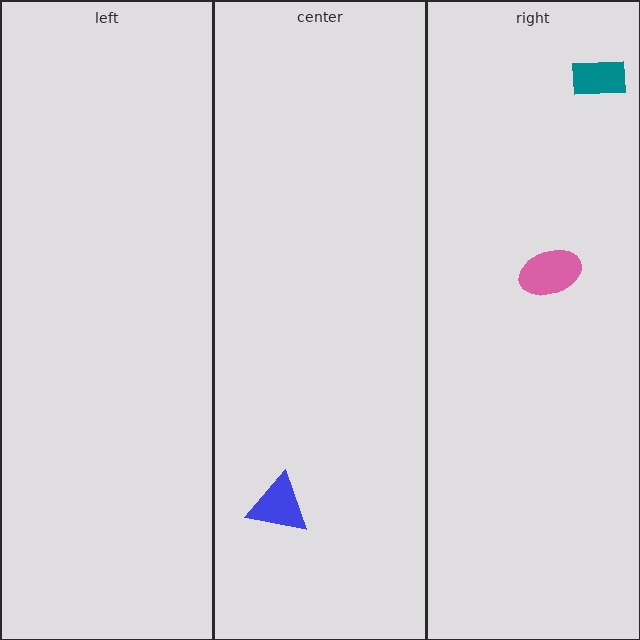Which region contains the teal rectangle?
The right region.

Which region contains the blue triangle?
The center region.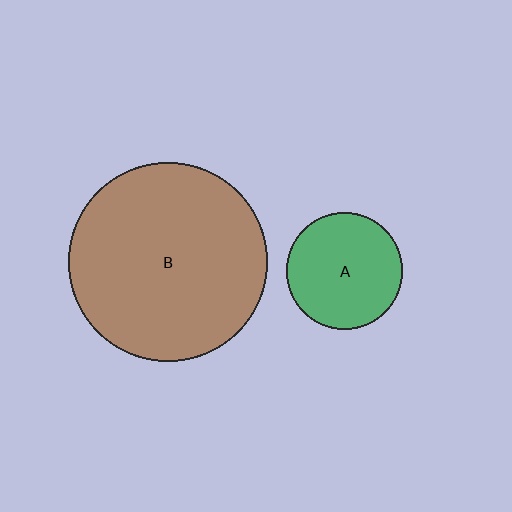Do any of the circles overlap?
No, none of the circles overlap.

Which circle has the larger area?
Circle B (brown).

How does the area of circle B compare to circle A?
Approximately 2.9 times.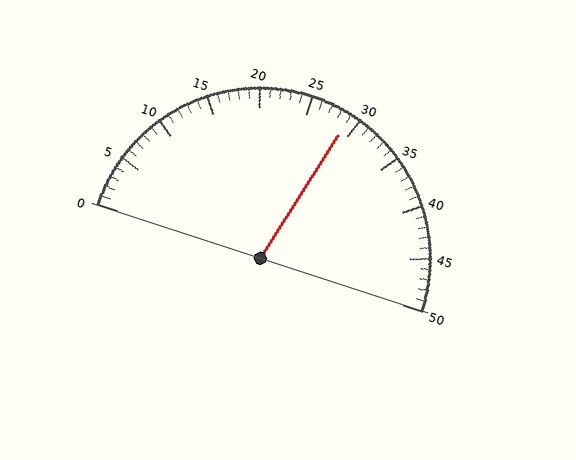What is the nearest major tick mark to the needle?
The nearest major tick mark is 30.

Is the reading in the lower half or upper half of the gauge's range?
The reading is in the upper half of the range (0 to 50).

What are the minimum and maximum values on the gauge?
The gauge ranges from 0 to 50.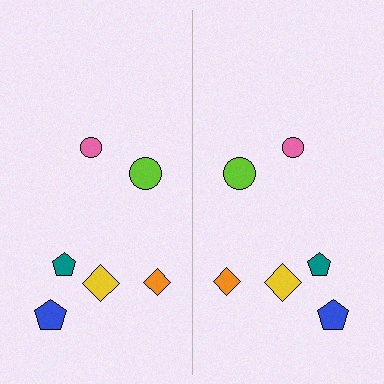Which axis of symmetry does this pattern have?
The pattern has a vertical axis of symmetry running through the center of the image.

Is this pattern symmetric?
Yes, this pattern has bilateral (reflection) symmetry.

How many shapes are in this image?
There are 12 shapes in this image.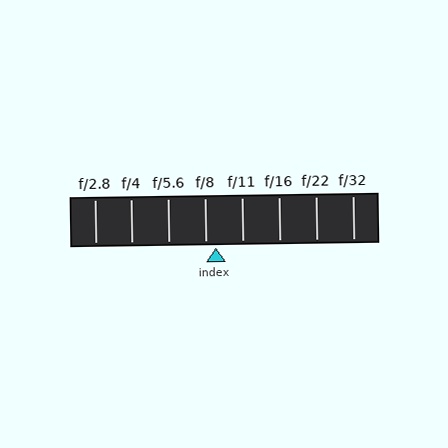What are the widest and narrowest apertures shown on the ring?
The widest aperture shown is f/2.8 and the narrowest is f/32.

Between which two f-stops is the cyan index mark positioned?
The index mark is between f/8 and f/11.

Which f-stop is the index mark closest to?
The index mark is closest to f/8.